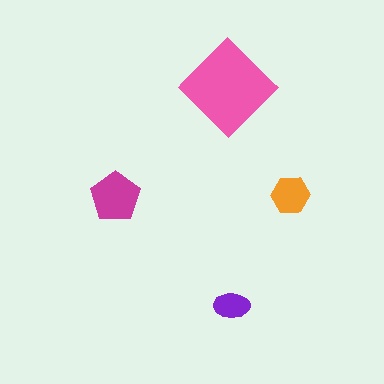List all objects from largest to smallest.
The pink diamond, the magenta pentagon, the orange hexagon, the purple ellipse.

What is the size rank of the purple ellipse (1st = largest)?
4th.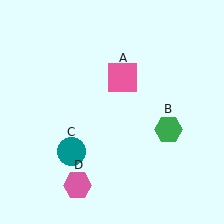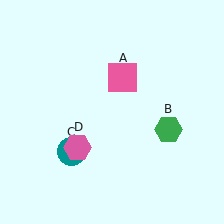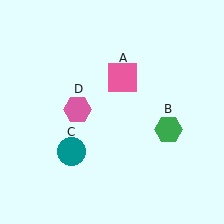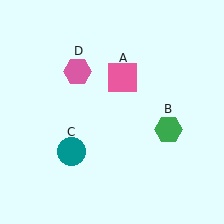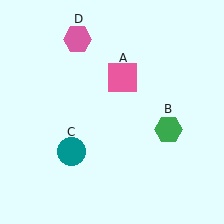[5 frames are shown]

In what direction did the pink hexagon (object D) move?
The pink hexagon (object D) moved up.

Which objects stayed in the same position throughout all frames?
Pink square (object A) and green hexagon (object B) and teal circle (object C) remained stationary.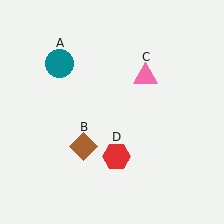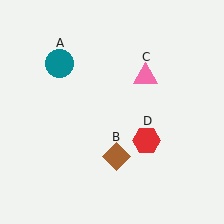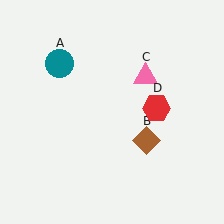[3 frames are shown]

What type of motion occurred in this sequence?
The brown diamond (object B), red hexagon (object D) rotated counterclockwise around the center of the scene.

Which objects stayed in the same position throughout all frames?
Teal circle (object A) and pink triangle (object C) remained stationary.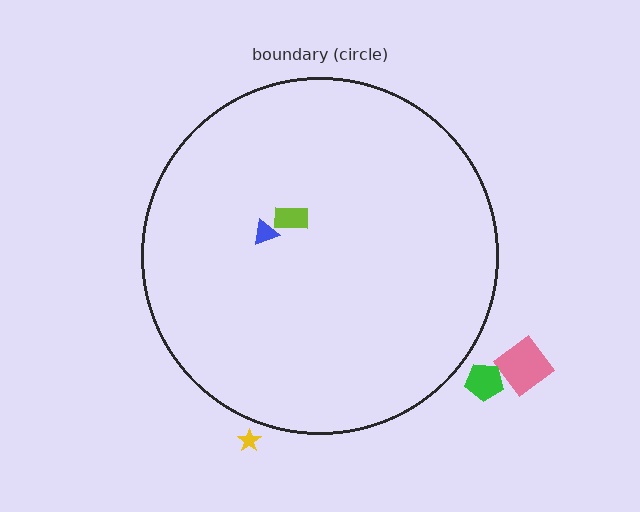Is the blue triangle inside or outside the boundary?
Inside.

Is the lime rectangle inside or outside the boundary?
Inside.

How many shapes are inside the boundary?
2 inside, 3 outside.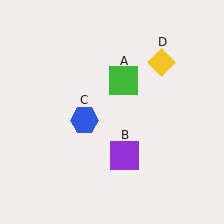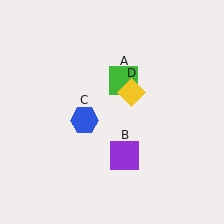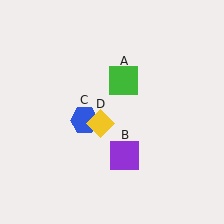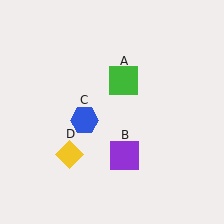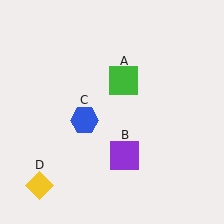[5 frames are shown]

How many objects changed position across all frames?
1 object changed position: yellow diamond (object D).